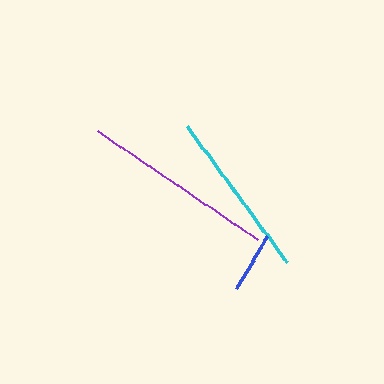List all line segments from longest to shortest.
From longest to shortest: purple, cyan, blue.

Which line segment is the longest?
The purple line is the longest at approximately 193 pixels.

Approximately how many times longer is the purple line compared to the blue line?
The purple line is approximately 3.2 times the length of the blue line.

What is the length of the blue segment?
The blue segment is approximately 60 pixels long.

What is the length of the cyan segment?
The cyan segment is approximately 168 pixels long.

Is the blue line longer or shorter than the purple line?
The purple line is longer than the blue line.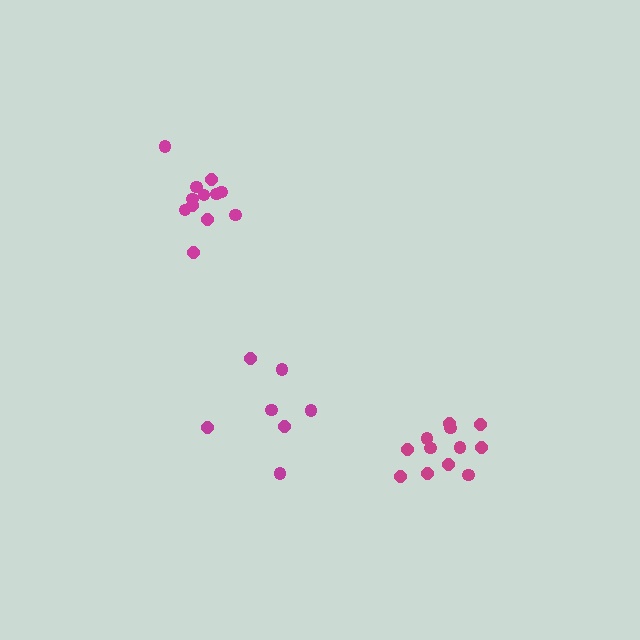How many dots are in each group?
Group 1: 12 dots, Group 2: 12 dots, Group 3: 7 dots (31 total).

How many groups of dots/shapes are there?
There are 3 groups.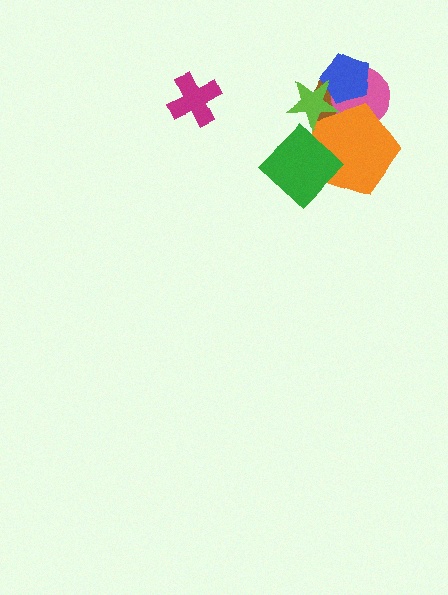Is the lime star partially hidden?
No, no other shape covers it.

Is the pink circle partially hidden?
Yes, it is partially covered by another shape.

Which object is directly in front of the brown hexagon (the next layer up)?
The pink circle is directly in front of the brown hexagon.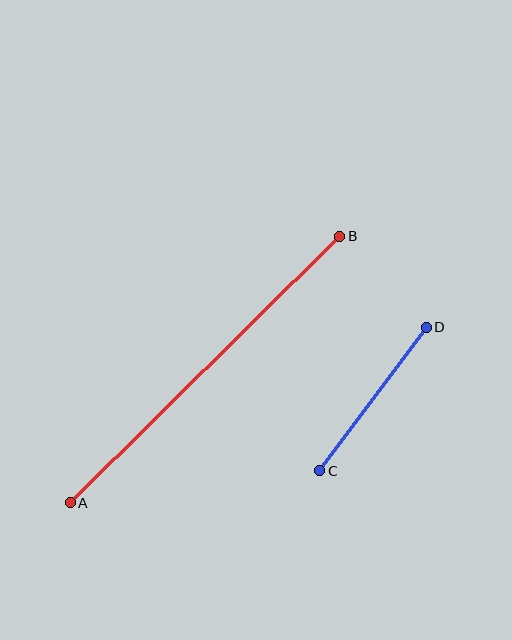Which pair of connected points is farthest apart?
Points A and B are farthest apart.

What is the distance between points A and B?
The distance is approximately 379 pixels.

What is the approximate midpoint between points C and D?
The midpoint is at approximately (373, 399) pixels.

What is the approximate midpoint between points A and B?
The midpoint is at approximately (205, 370) pixels.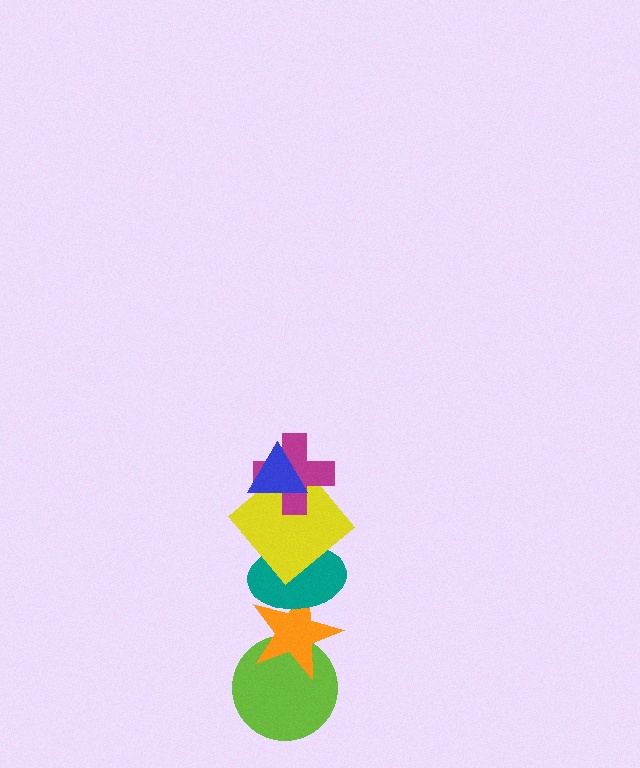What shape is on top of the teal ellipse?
The yellow diamond is on top of the teal ellipse.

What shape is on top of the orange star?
The teal ellipse is on top of the orange star.